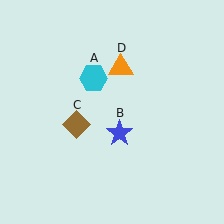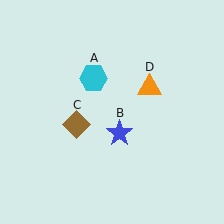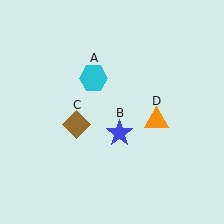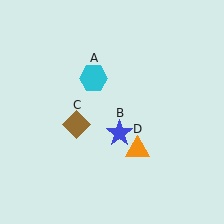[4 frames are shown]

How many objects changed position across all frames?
1 object changed position: orange triangle (object D).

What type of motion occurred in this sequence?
The orange triangle (object D) rotated clockwise around the center of the scene.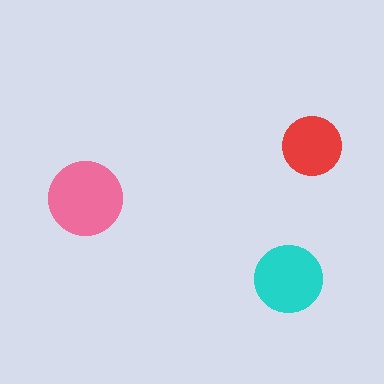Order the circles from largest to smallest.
the pink one, the cyan one, the red one.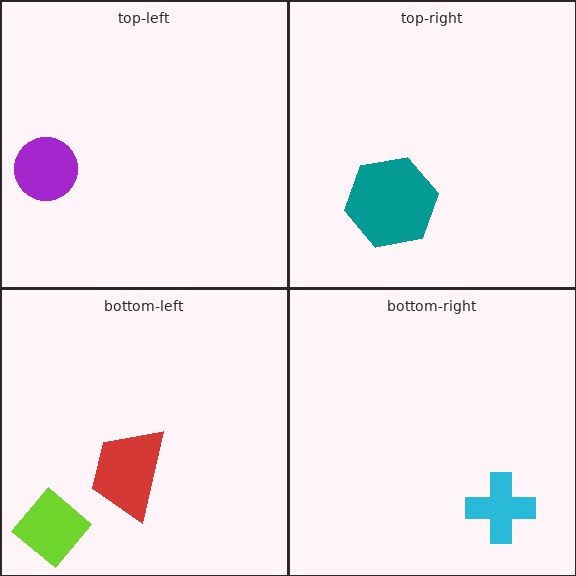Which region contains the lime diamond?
The bottom-left region.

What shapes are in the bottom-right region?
The cyan cross.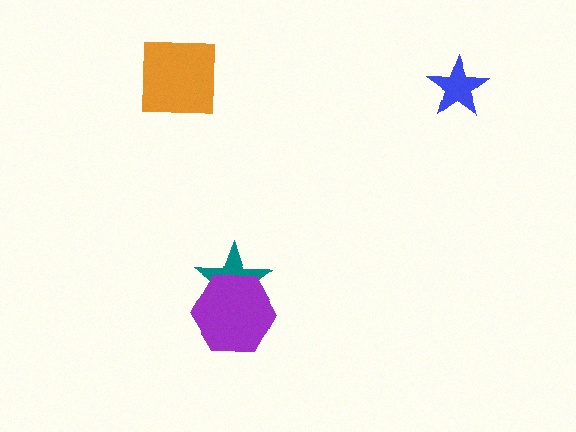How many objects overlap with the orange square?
0 objects overlap with the orange square.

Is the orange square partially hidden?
No, no other shape covers it.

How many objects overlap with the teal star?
1 object overlaps with the teal star.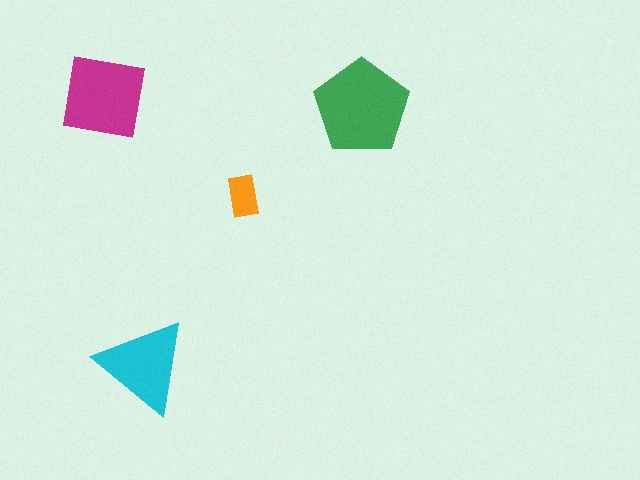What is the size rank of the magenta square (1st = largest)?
2nd.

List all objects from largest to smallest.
The green pentagon, the magenta square, the cyan triangle, the orange rectangle.